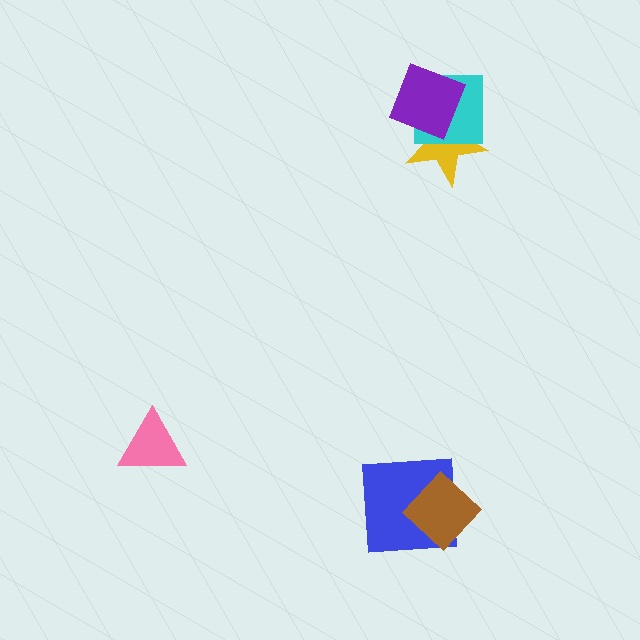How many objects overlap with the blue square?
1 object overlaps with the blue square.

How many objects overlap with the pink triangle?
0 objects overlap with the pink triangle.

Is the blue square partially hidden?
Yes, it is partially covered by another shape.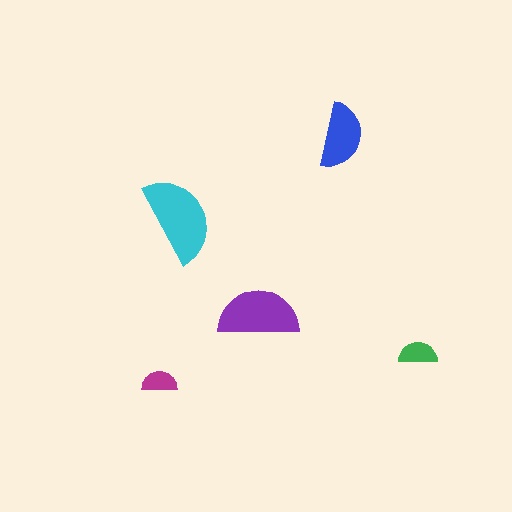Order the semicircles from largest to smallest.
the cyan one, the purple one, the blue one, the green one, the magenta one.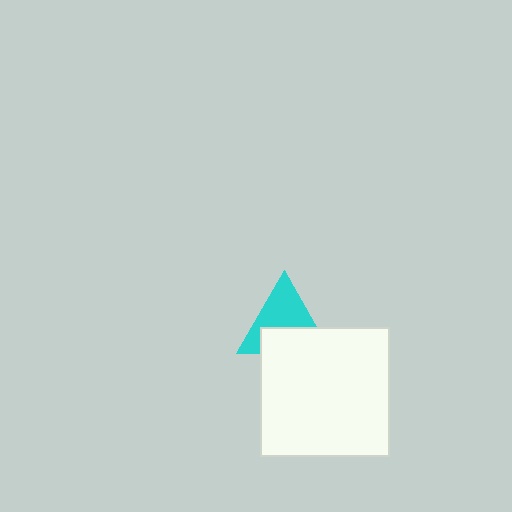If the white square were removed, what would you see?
You would see the complete cyan triangle.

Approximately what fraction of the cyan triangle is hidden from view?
Roughly 42% of the cyan triangle is hidden behind the white square.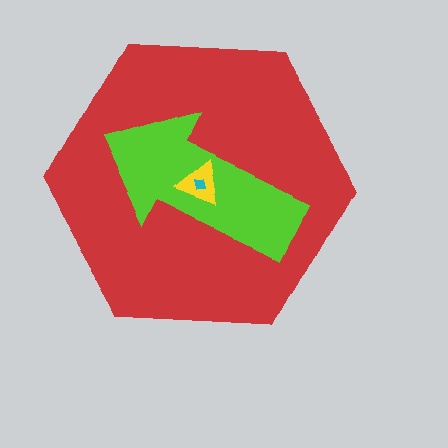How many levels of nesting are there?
4.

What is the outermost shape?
The red hexagon.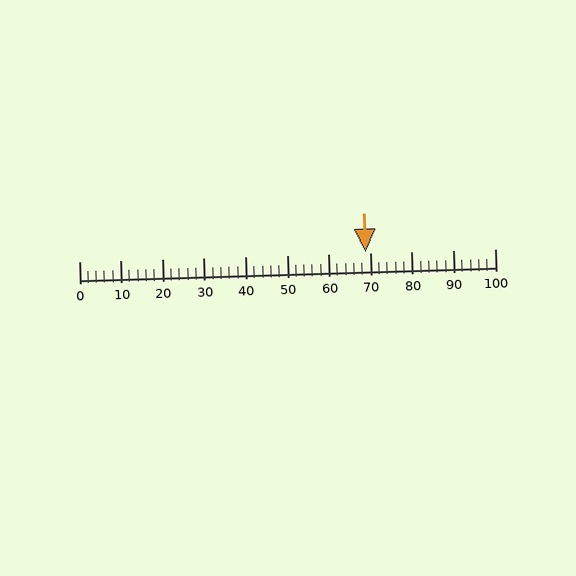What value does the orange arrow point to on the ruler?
The orange arrow points to approximately 69.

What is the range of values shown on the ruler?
The ruler shows values from 0 to 100.